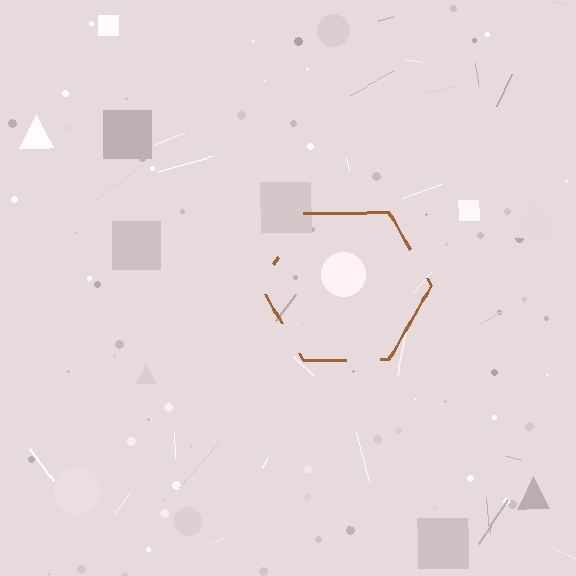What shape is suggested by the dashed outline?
The dashed outline suggests a hexagon.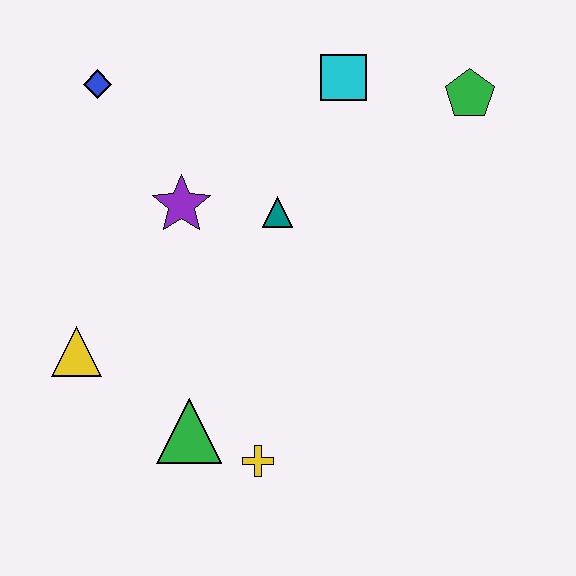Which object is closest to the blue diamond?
The purple star is closest to the blue diamond.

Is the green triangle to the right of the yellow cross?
No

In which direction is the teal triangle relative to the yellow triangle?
The teal triangle is to the right of the yellow triangle.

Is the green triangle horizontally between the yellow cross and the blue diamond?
Yes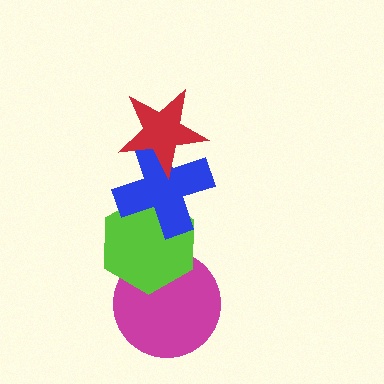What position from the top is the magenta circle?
The magenta circle is 4th from the top.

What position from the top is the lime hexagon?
The lime hexagon is 3rd from the top.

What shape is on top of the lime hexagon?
The blue cross is on top of the lime hexagon.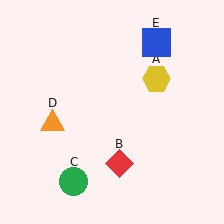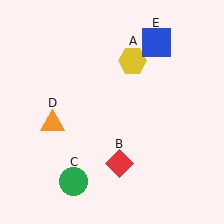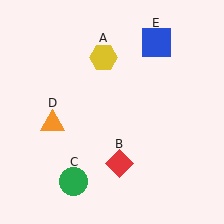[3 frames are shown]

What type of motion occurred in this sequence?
The yellow hexagon (object A) rotated counterclockwise around the center of the scene.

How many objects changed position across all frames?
1 object changed position: yellow hexagon (object A).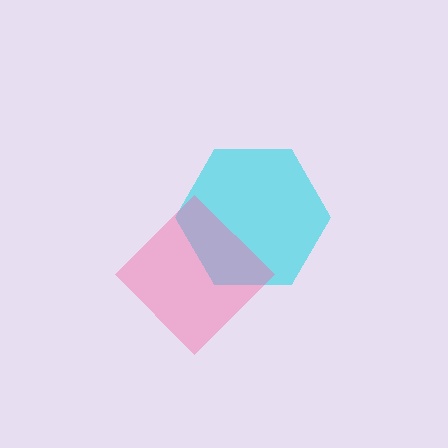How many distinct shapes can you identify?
There are 2 distinct shapes: a cyan hexagon, a pink diamond.